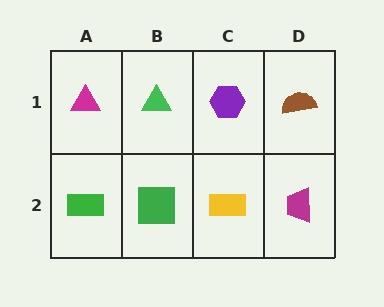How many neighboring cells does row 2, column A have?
2.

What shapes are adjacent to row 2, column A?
A magenta triangle (row 1, column A), a green square (row 2, column B).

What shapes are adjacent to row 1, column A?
A green rectangle (row 2, column A), a green triangle (row 1, column B).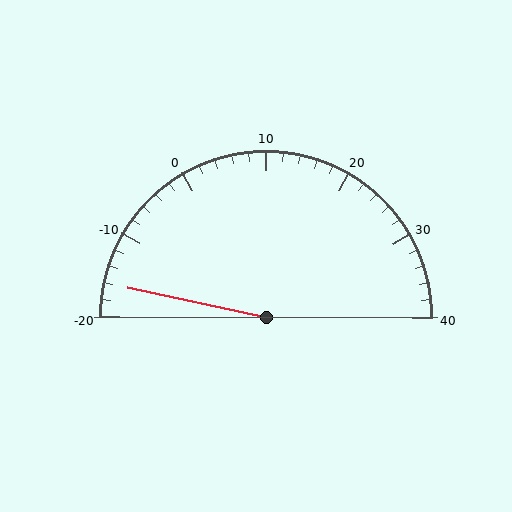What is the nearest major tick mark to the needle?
The nearest major tick mark is -20.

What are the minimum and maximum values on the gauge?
The gauge ranges from -20 to 40.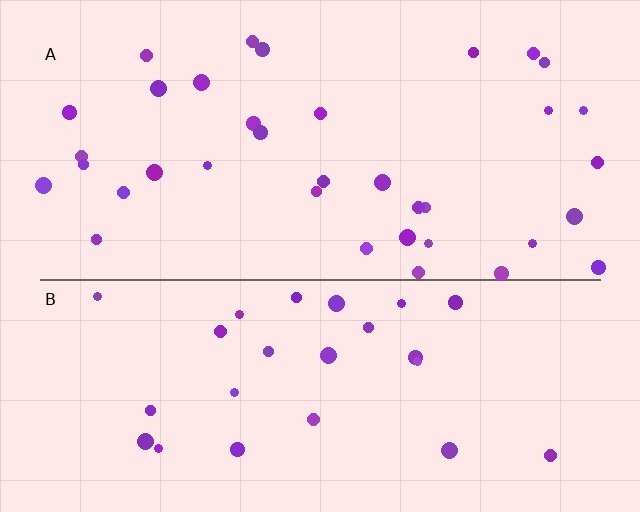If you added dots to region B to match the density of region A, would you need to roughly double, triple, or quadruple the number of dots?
Approximately double.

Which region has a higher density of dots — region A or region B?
A (the top).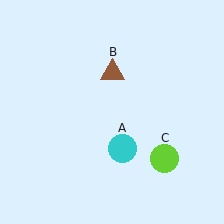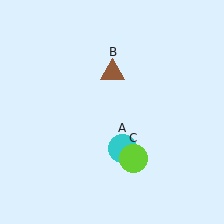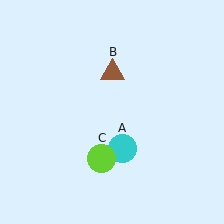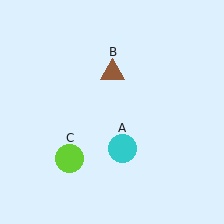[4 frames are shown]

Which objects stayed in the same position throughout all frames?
Cyan circle (object A) and brown triangle (object B) remained stationary.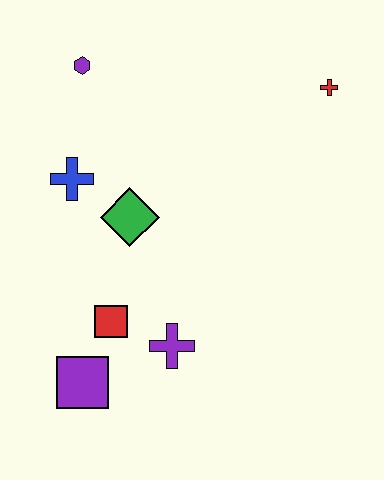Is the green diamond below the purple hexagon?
Yes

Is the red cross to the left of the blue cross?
No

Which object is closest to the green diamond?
The blue cross is closest to the green diamond.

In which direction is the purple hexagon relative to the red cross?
The purple hexagon is to the left of the red cross.